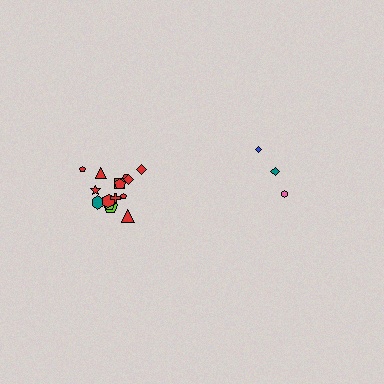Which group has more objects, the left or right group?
The left group.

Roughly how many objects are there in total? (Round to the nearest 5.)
Roughly 20 objects in total.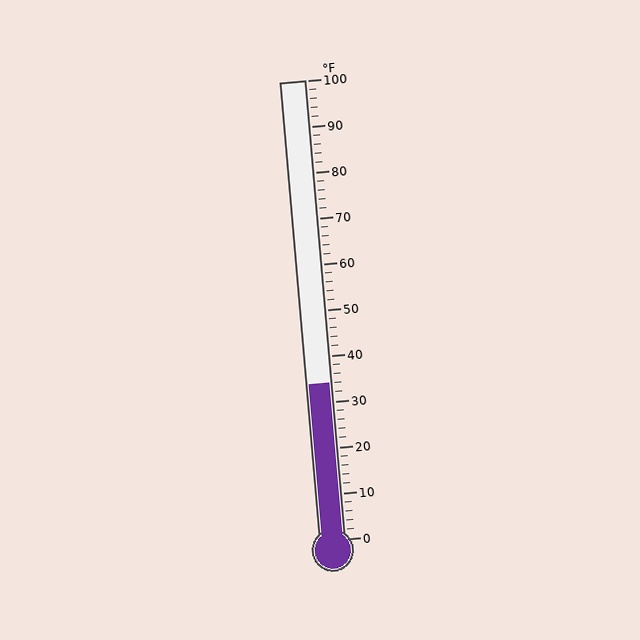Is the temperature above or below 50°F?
The temperature is below 50°F.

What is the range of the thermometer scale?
The thermometer scale ranges from 0°F to 100°F.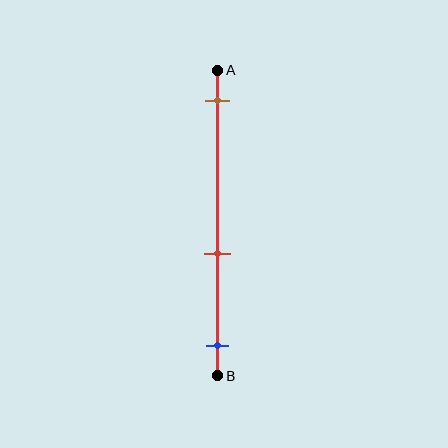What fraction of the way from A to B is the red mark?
The red mark is approximately 60% (0.6) of the way from A to B.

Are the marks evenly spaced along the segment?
No, the marks are not evenly spaced.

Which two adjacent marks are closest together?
The red and blue marks are the closest adjacent pair.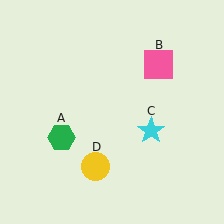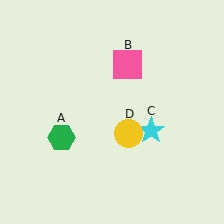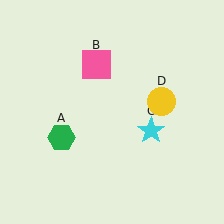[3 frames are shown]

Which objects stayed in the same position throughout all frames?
Green hexagon (object A) and cyan star (object C) remained stationary.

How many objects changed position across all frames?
2 objects changed position: pink square (object B), yellow circle (object D).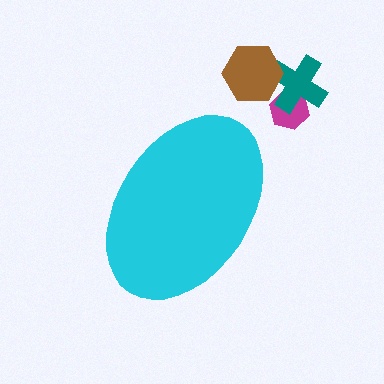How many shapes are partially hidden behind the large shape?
0 shapes are partially hidden.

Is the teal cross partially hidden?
No, the teal cross is fully visible.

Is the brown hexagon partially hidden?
No, the brown hexagon is fully visible.